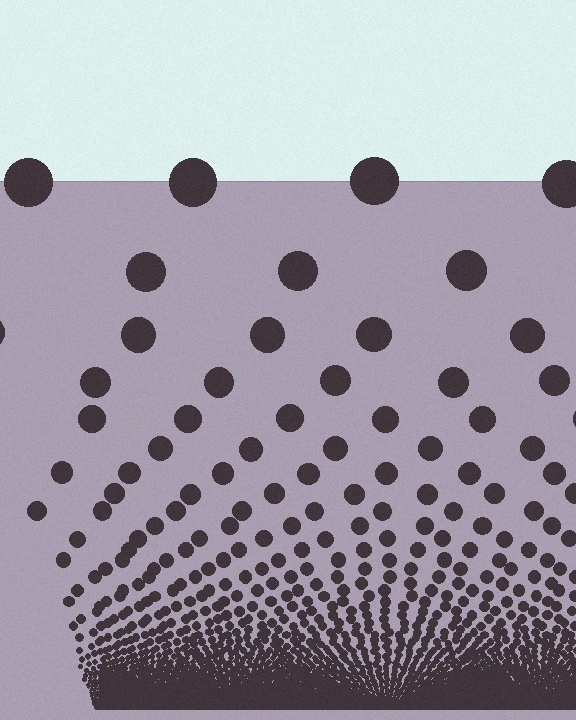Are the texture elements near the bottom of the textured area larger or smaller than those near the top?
Smaller. The gradient is inverted — elements near the bottom are smaller and denser.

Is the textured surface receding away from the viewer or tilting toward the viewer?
The surface appears to tilt toward the viewer. Texture elements get larger and sparser toward the top.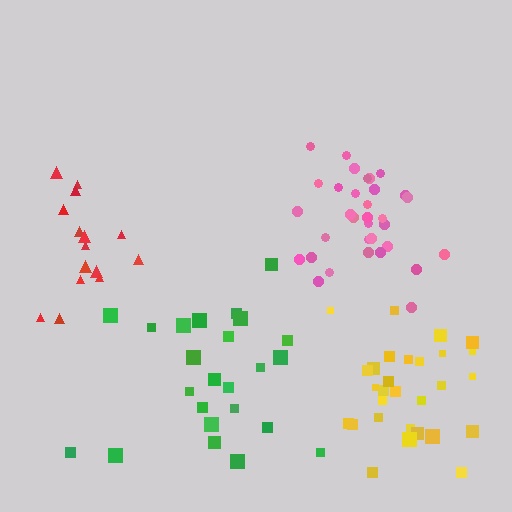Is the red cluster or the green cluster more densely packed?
Red.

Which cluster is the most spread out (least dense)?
Green.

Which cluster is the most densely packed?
Pink.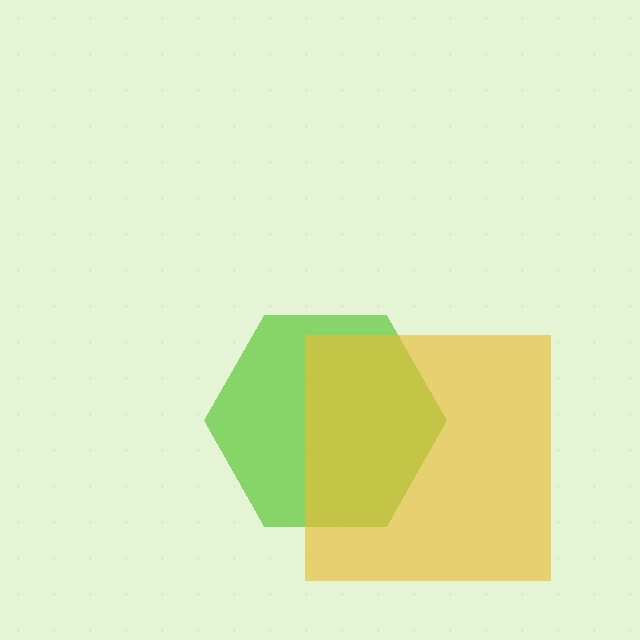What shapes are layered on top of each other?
The layered shapes are: a lime hexagon, a yellow square.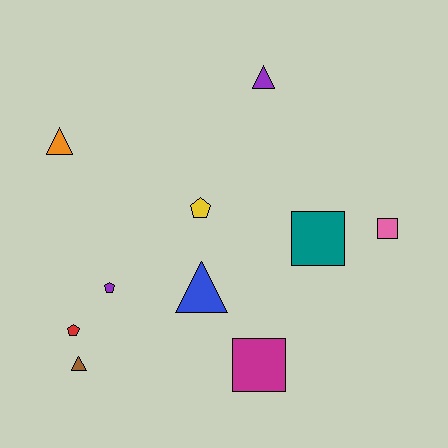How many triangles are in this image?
There are 4 triangles.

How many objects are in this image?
There are 10 objects.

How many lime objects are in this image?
There are no lime objects.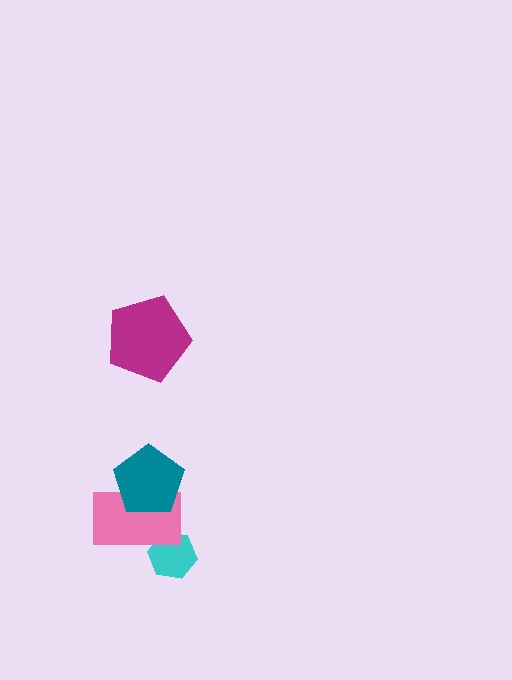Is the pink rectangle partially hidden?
Yes, it is partially covered by another shape.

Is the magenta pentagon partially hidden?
No, no other shape covers it.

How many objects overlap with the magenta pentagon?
0 objects overlap with the magenta pentagon.